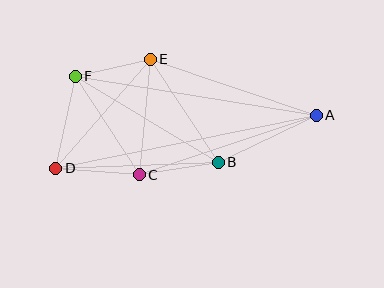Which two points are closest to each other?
Points E and F are closest to each other.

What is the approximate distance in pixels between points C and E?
The distance between C and E is approximately 116 pixels.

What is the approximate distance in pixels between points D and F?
The distance between D and F is approximately 94 pixels.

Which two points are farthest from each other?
Points A and D are farthest from each other.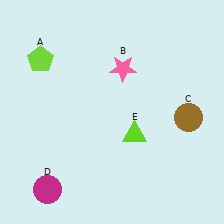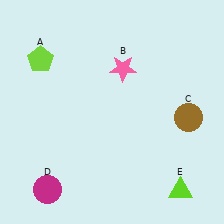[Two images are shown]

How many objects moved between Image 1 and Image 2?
1 object moved between the two images.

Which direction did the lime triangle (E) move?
The lime triangle (E) moved down.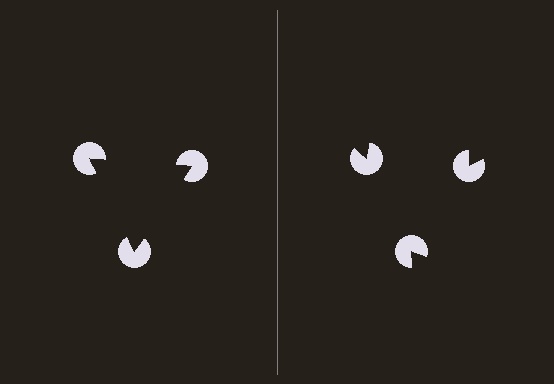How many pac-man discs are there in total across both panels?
6 — 3 on each side.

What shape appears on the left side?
An illusory triangle.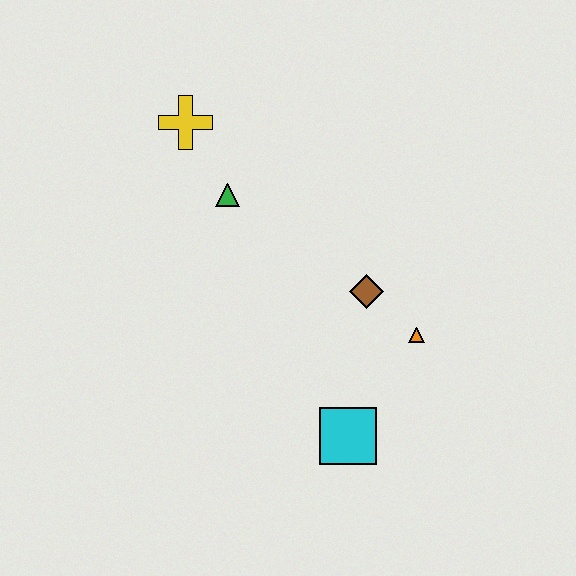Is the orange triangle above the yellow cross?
No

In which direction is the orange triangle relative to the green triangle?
The orange triangle is to the right of the green triangle.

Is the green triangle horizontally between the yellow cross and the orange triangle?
Yes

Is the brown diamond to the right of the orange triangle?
No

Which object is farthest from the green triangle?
The cyan square is farthest from the green triangle.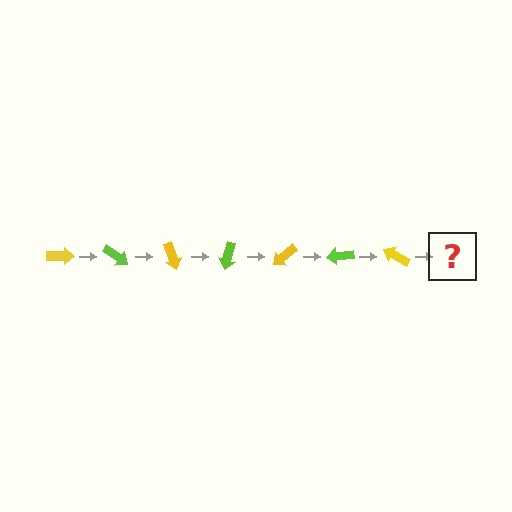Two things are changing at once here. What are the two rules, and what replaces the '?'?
The two rules are that it rotates 35 degrees each step and the color cycles through yellow and lime. The '?' should be a lime arrow, rotated 245 degrees from the start.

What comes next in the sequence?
The next element should be a lime arrow, rotated 245 degrees from the start.